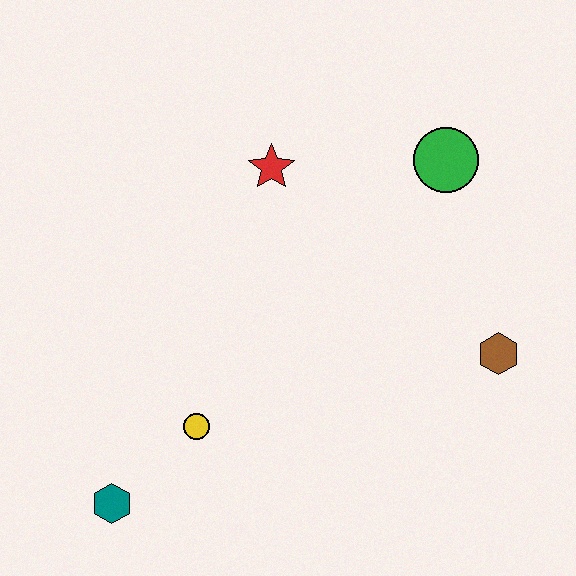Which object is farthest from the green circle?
The teal hexagon is farthest from the green circle.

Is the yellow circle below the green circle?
Yes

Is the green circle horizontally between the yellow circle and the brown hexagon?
Yes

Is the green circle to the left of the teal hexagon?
No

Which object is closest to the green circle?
The red star is closest to the green circle.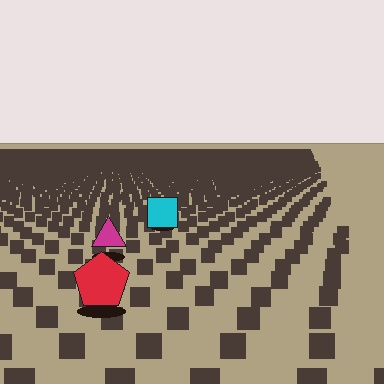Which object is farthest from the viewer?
The cyan square is farthest from the viewer. It appears smaller and the ground texture around it is denser.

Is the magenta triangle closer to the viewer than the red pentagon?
No. The red pentagon is closer — you can tell from the texture gradient: the ground texture is coarser near it.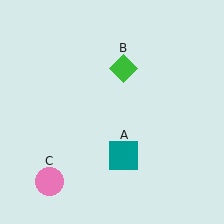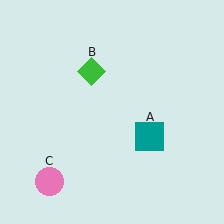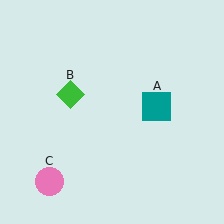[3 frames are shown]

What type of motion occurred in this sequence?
The teal square (object A), green diamond (object B) rotated counterclockwise around the center of the scene.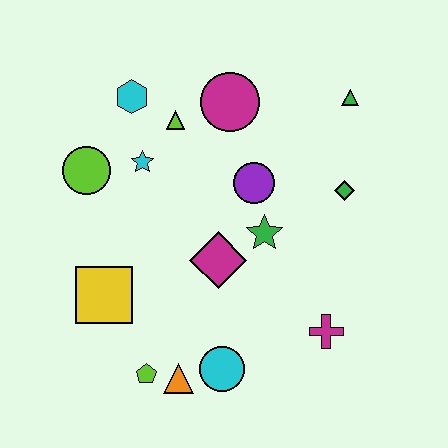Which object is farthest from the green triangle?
The lime pentagon is farthest from the green triangle.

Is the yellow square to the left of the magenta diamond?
Yes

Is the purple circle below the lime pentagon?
No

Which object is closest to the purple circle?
The green star is closest to the purple circle.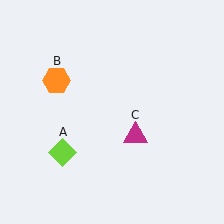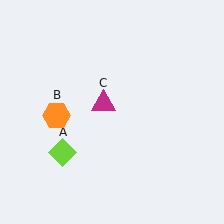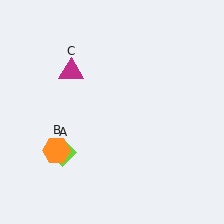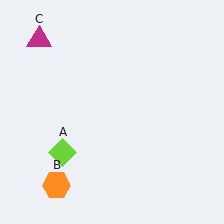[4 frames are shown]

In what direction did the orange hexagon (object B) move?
The orange hexagon (object B) moved down.